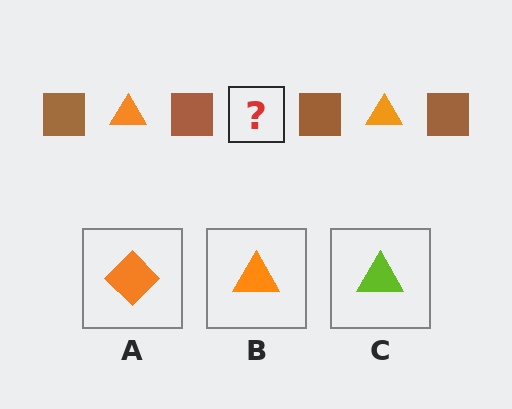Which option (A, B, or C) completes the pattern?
B.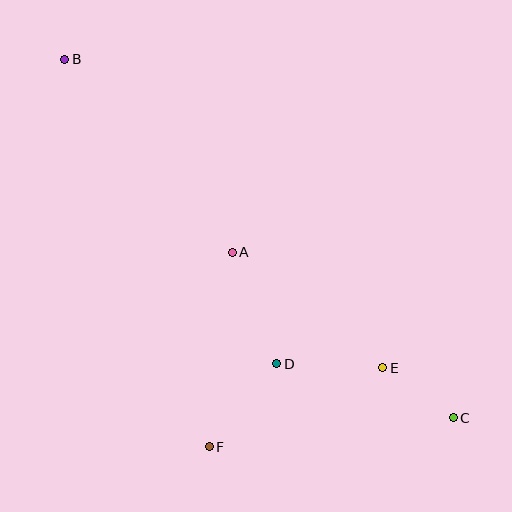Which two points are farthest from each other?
Points B and C are farthest from each other.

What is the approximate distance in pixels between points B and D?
The distance between B and D is approximately 371 pixels.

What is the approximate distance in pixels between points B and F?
The distance between B and F is approximately 413 pixels.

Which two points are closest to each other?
Points C and E are closest to each other.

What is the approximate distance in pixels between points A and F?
The distance between A and F is approximately 195 pixels.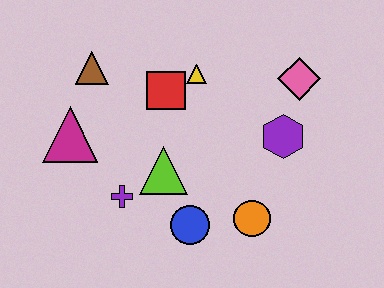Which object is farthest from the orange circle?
The brown triangle is farthest from the orange circle.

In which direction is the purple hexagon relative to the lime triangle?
The purple hexagon is to the right of the lime triangle.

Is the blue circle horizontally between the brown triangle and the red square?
No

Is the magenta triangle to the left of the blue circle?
Yes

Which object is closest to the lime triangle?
The purple cross is closest to the lime triangle.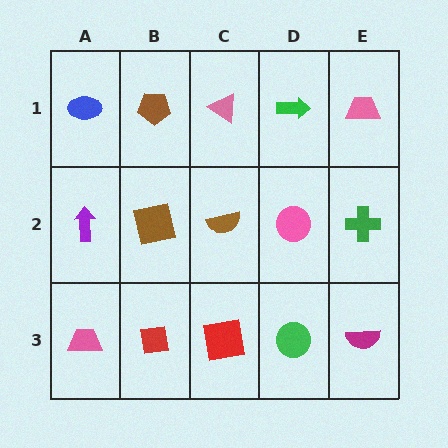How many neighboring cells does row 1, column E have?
2.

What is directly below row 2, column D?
A green circle.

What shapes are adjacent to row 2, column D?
A green arrow (row 1, column D), a green circle (row 3, column D), a brown semicircle (row 2, column C), a green cross (row 2, column E).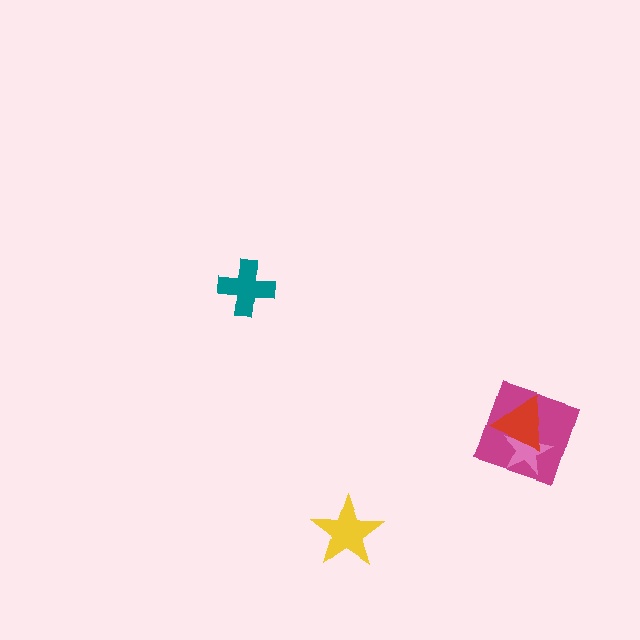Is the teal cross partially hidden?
No, no other shape covers it.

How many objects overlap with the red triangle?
2 objects overlap with the red triangle.